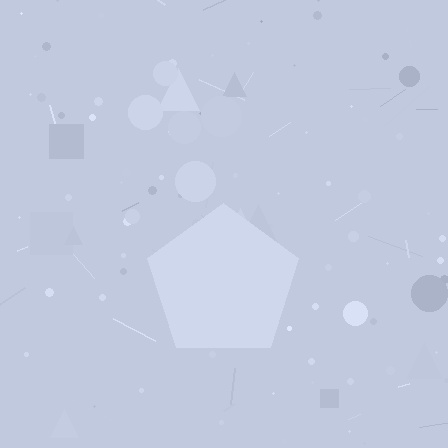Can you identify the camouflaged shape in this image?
The camouflaged shape is a pentagon.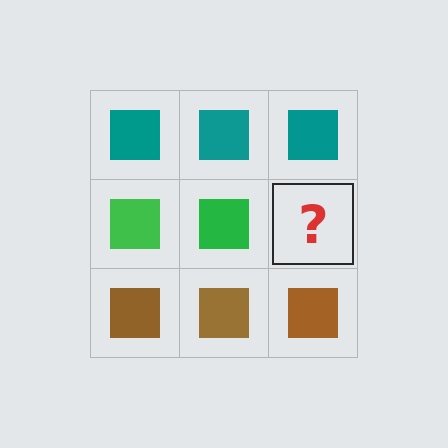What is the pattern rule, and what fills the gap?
The rule is that each row has a consistent color. The gap should be filled with a green square.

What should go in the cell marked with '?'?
The missing cell should contain a green square.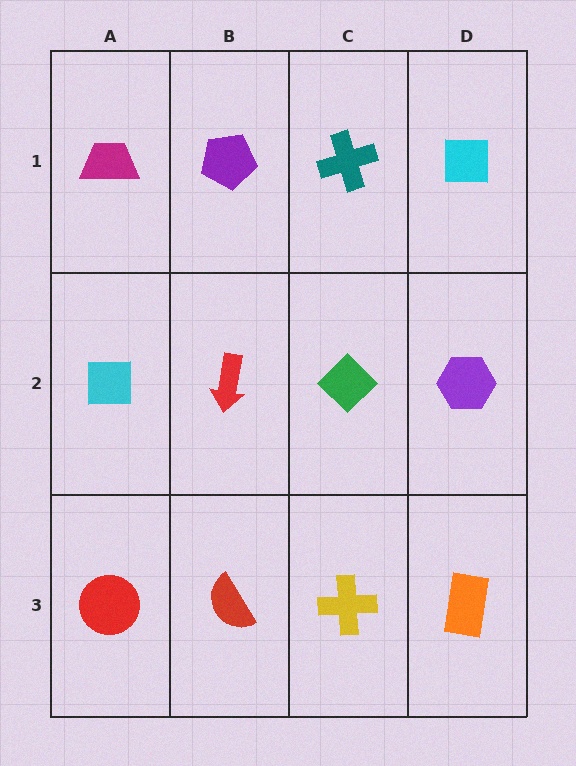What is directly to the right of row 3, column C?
An orange rectangle.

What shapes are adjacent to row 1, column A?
A cyan square (row 2, column A), a purple pentagon (row 1, column B).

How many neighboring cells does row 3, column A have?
2.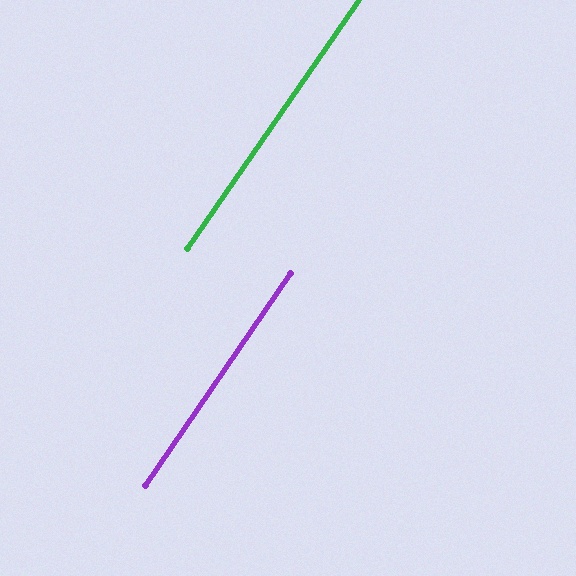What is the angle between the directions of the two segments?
Approximately 0 degrees.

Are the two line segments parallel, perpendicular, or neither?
Parallel — their directions differ by only 0.1°.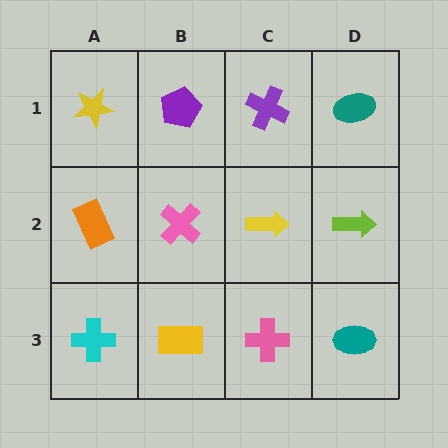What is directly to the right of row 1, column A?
A purple pentagon.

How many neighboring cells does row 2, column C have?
4.